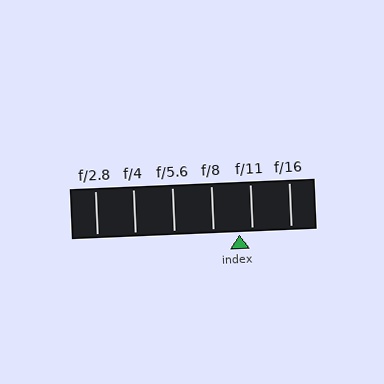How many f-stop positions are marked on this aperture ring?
There are 6 f-stop positions marked.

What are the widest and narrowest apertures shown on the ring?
The widest aperture shown is f/2.8 and the narrowest is f/16.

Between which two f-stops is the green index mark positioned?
The index mark is between f/8 and f/11.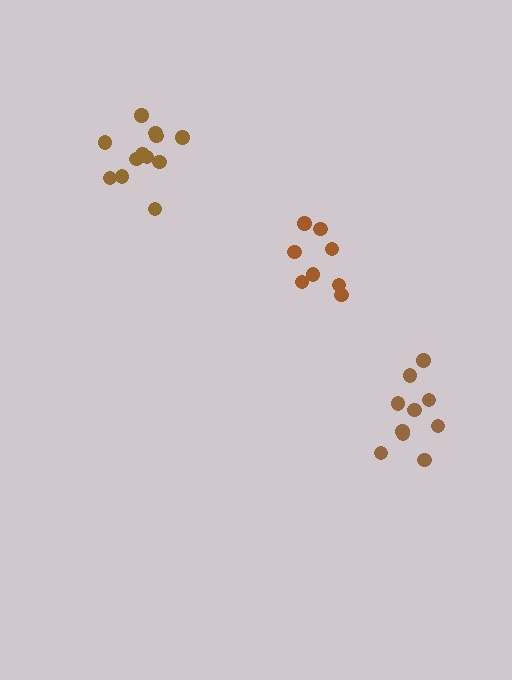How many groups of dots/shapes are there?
There are 3 groups.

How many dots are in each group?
Group 1: 12 dots, Group 2: 10 dots, Group 3: 8 dots (30 total).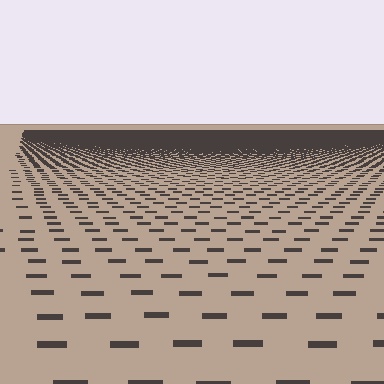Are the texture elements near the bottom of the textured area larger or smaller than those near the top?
Larger. Near the bottom, elements are closer to the viewer and appear at a bigger on-screen size.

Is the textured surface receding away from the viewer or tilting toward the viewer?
The surface is receding away from the viewer. Texture elements get smaller and denser toward the top.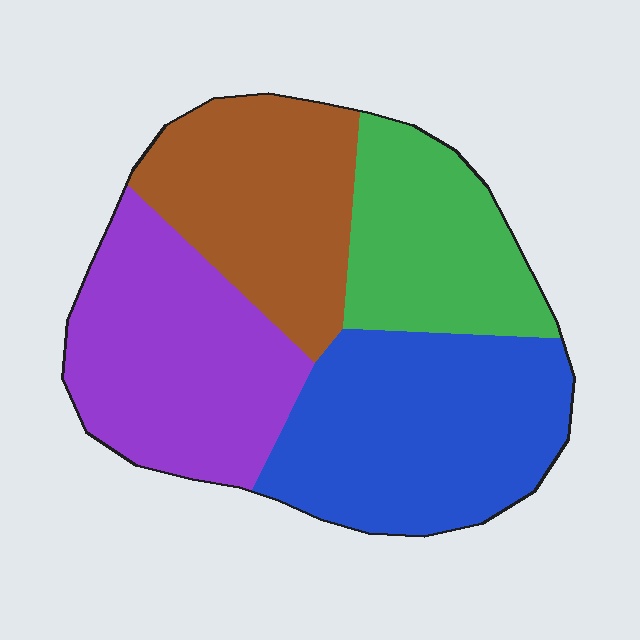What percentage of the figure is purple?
Purple covers around 25% of the figure.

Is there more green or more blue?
Blue.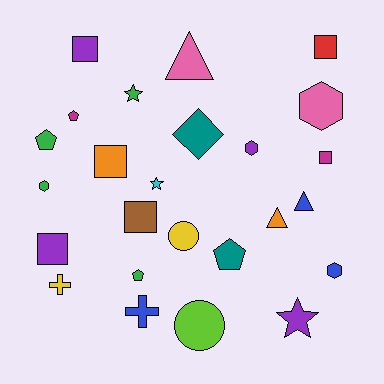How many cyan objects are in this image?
There is 1 cyan object.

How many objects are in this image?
There are 25 objects.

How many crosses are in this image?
There are 2 crosses.